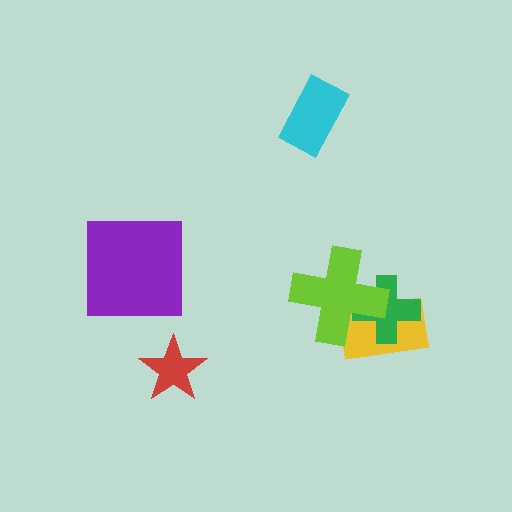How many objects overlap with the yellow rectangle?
2 objects overlap with the yellow rectangle.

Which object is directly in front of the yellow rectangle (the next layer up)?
The green cross is directly in front of the yellow rectangle.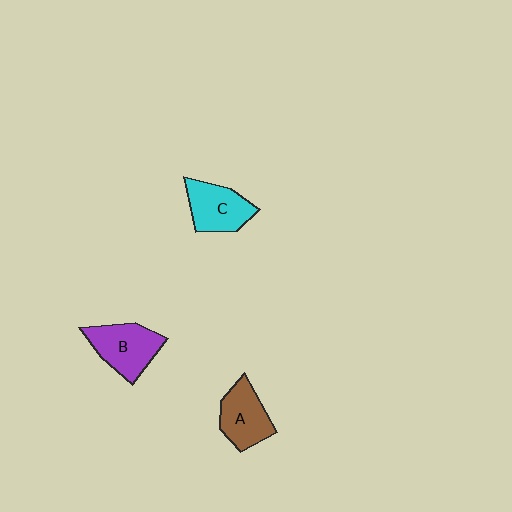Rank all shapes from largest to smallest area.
From largest to smallest: B (purple), C (cyan), A (brown).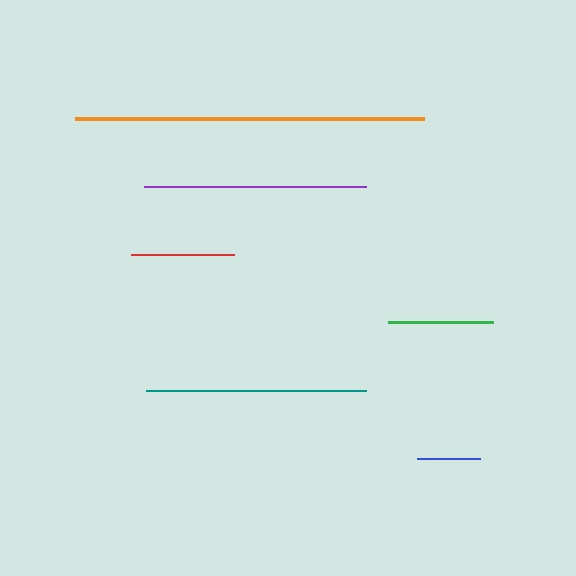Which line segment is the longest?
The orange line is the longest at approximately 349 pixels.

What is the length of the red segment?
The red segment is approximately 103 pixels long.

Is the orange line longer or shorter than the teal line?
The orange line is longer than the teal line.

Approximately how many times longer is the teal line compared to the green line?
The teal line is approximately 2.1 times the length of the green line.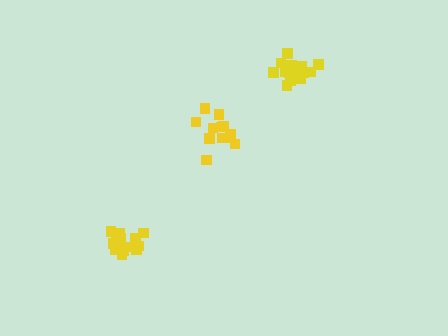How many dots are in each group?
Group 1: 16 dots, Group 2: 16 dots, Group 3: 13 dots (45 total).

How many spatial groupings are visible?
There are 3 spatial groupings.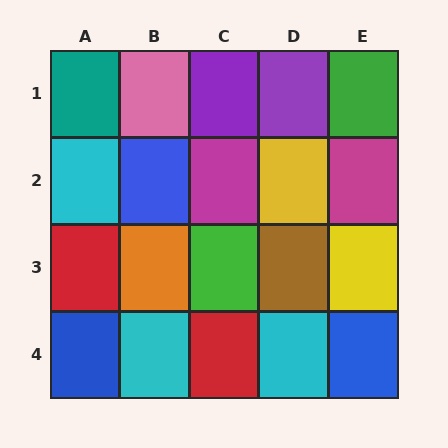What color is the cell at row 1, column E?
Green.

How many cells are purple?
2 cells are purple.